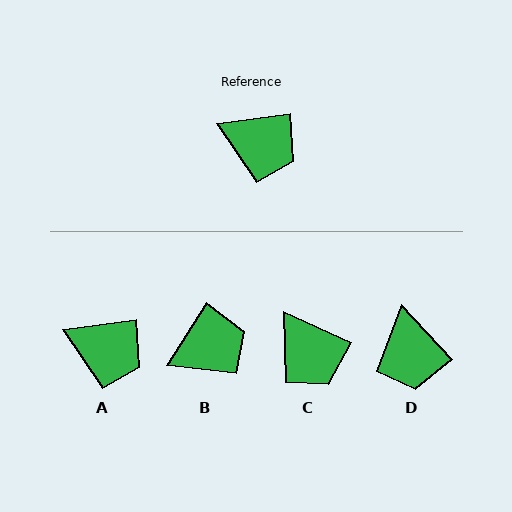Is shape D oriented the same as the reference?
No, it is off by about 54 degrees.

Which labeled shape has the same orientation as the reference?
A.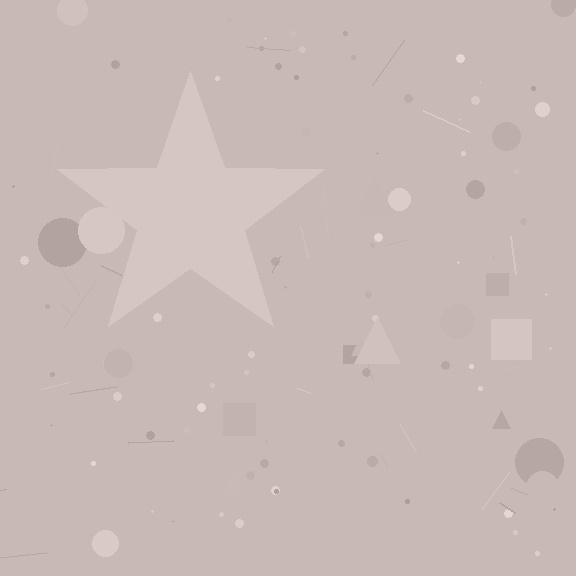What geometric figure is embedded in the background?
A star is embedded in the background.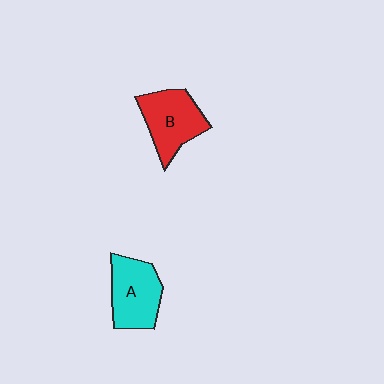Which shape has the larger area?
Shape B (red).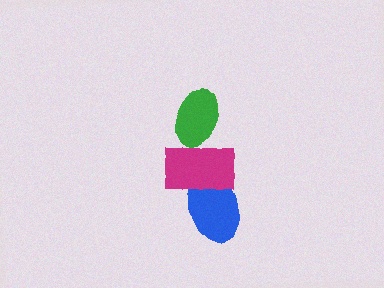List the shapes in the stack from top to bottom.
From top to bottom: the green ellipse, the magenta rectangle, the blue ellipse.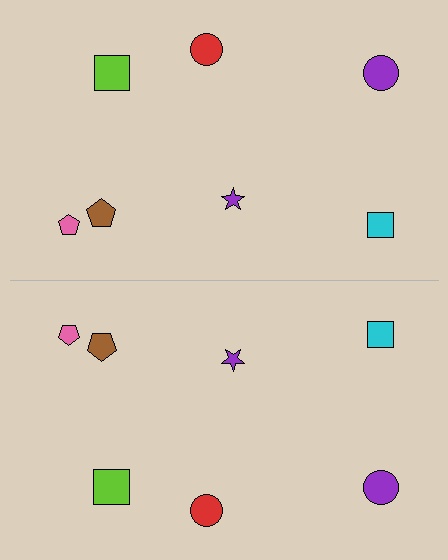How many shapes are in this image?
There are 14 shapes in this image.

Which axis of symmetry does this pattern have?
The pattern has a horizontal axis of symmetry running through the center of the image.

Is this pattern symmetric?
Yes, this pattern has bilateral (reflection) symmetry.